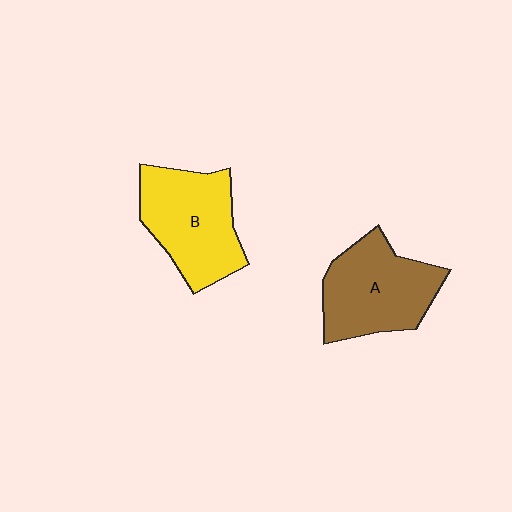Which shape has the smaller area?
Shape A (brown).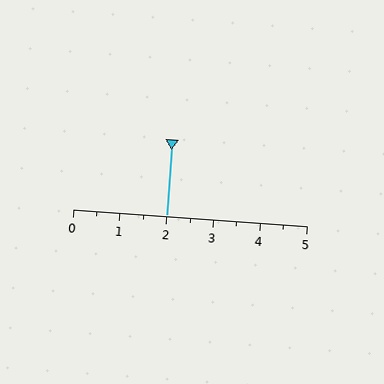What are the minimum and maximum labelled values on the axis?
The axis runs from 0 to 5.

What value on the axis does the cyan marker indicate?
The marker indicates approximately 2.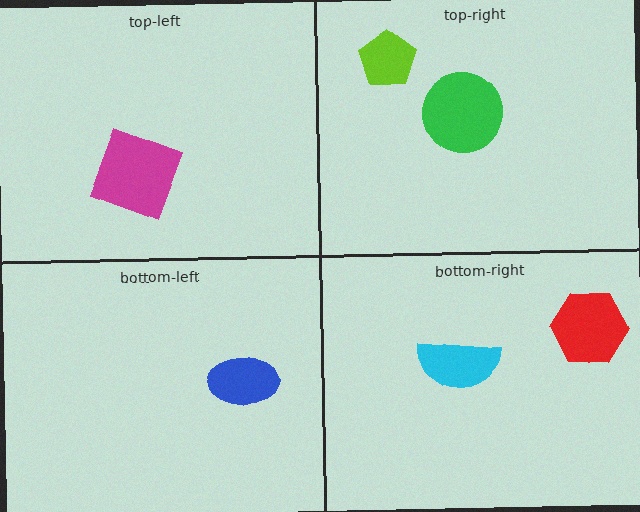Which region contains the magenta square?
The top-left region.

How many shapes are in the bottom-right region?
2.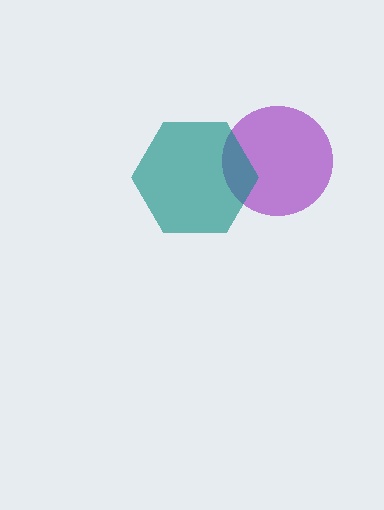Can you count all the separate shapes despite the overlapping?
Yes, there are 2 separate shapes.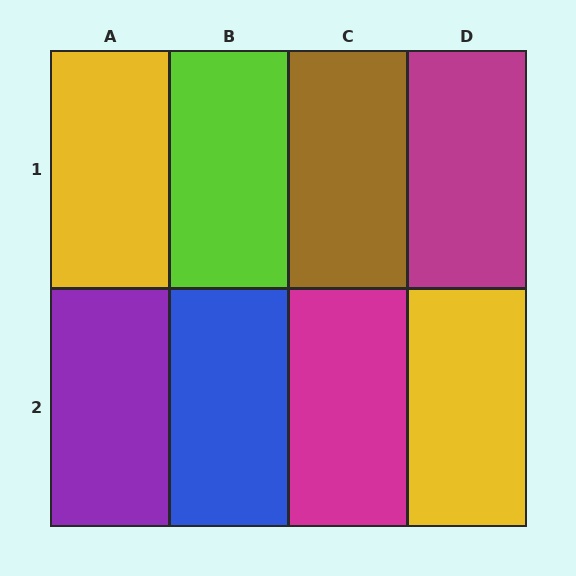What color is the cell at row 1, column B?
Lime.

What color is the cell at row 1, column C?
Brown.